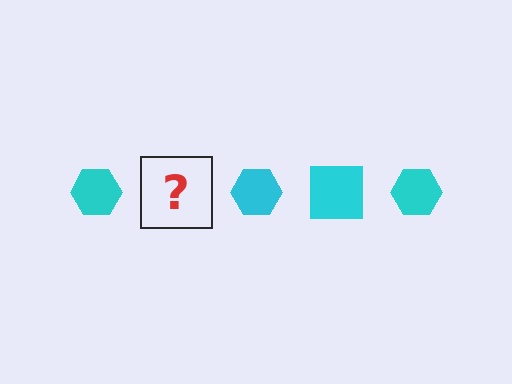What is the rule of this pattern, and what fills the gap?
The rule is that the pattern cycles through hexagon, square shapes in cyan. The gap should be filled with a cyan square.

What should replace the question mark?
The question mark should be replaced with a cyan square.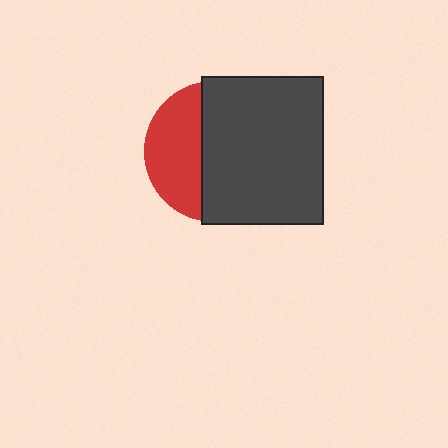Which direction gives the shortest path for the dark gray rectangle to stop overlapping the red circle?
Moving right gives the shortest separation.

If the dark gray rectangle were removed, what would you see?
You would see the complete red circle.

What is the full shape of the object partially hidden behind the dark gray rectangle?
The partially hidden object is a red circle.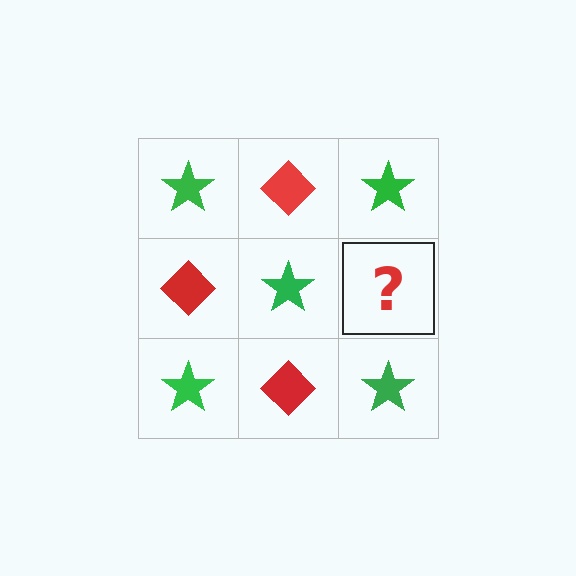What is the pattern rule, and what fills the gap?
The rule is that it alternates green star and red diamond in a checkerboard pattern. The gap should be filled with a red diamond.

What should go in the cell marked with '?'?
The missing cell should contain a red diamond.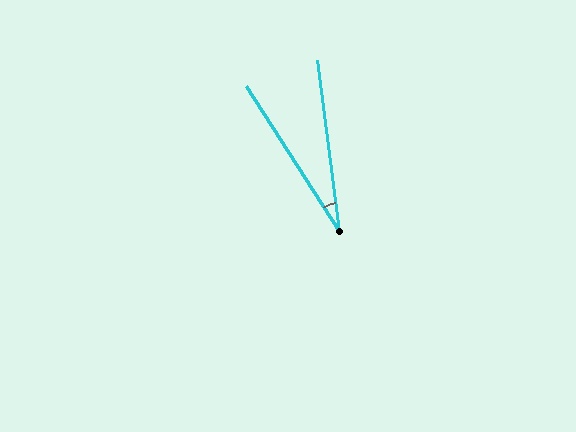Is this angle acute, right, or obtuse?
It is acute.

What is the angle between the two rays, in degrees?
Approximately 25 degrees.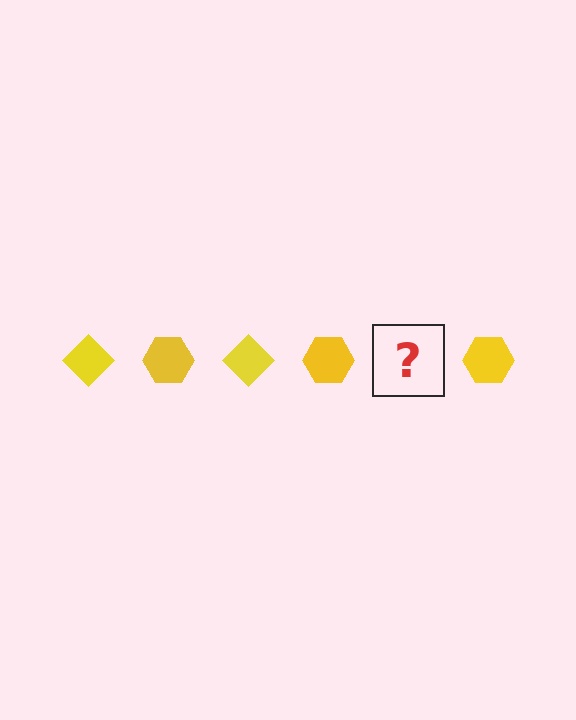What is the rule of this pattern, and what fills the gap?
The rule is that the pattern cycles through diamond, hexagon shapes in yellow. The gap should be filled with a yellow diamond.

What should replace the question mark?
The question mark should be replaced with a yellow diamond.